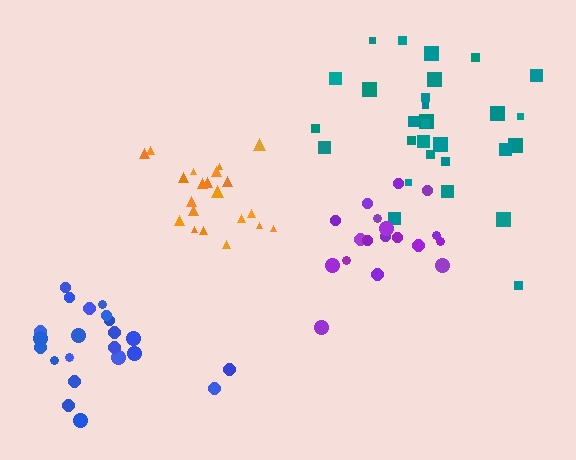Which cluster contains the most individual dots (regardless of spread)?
Teal (30).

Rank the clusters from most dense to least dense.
orange, purple, blue, teal.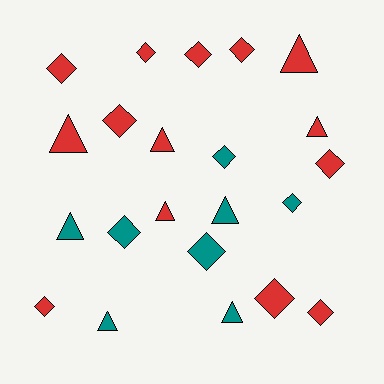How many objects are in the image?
There are 22 objects.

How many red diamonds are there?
There are 9 red diamonds.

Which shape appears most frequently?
Diamond, with 13 objects.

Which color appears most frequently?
Red, with 14 objects.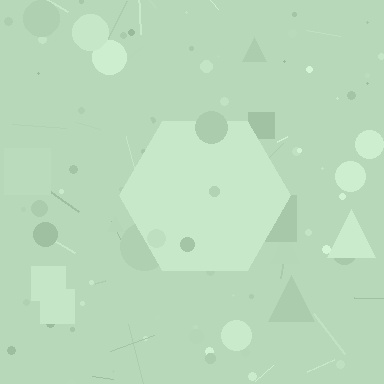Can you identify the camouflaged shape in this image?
The camouflaged shape is a hexagon.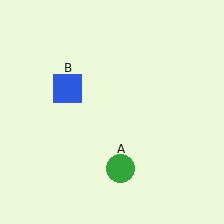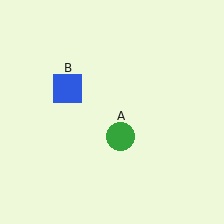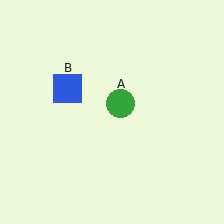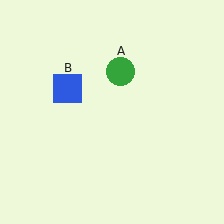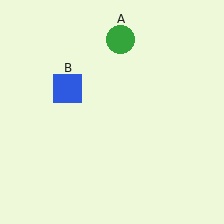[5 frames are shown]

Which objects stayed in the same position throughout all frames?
Blue square (object B) remained stationary.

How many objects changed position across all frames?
1 object changed position: green circle (object A).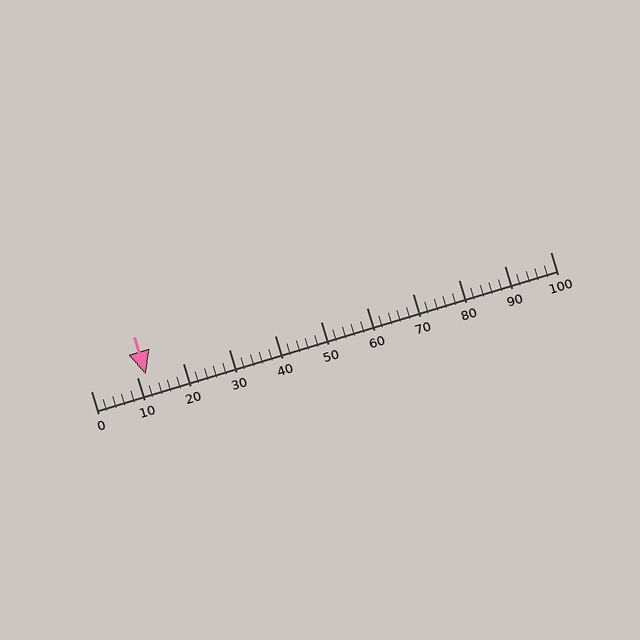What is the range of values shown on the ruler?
The ruler shows values from 0 to 100.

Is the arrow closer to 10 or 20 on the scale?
The arrow is closer to 10.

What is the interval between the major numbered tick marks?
The major tick marks are spaced 10 units apart.